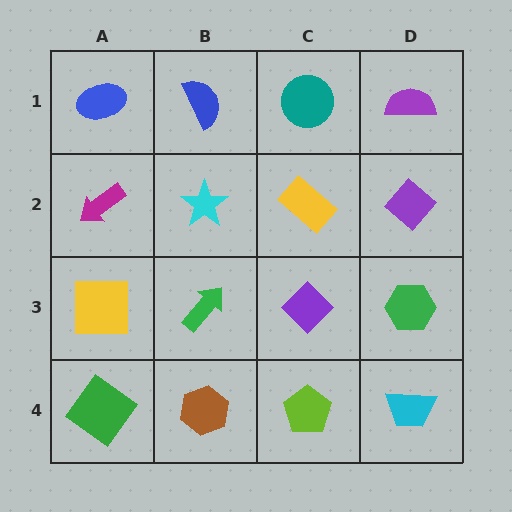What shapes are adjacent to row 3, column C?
A yellow rectangle (row 2, column C), a lime pentagon (row 4, column C), a green arrow (row 3, column B), a green hexagon (row 3, column D).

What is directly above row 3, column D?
A purple diamond.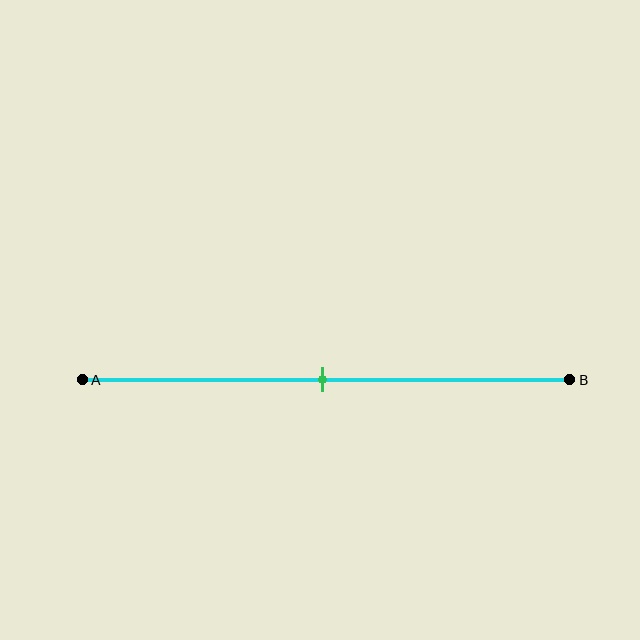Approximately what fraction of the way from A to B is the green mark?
The green mark is approximately 50% of the way from A to B.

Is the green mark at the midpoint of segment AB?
Yes, the mark is approximately at the midpoint.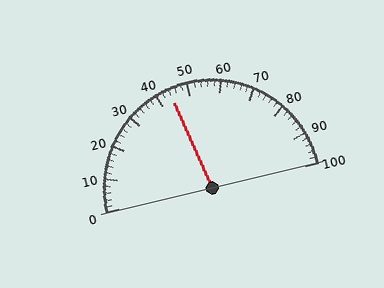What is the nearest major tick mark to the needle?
The nearest major tick mark is 40.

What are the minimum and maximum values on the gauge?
The gauge ranges from 0 to 100.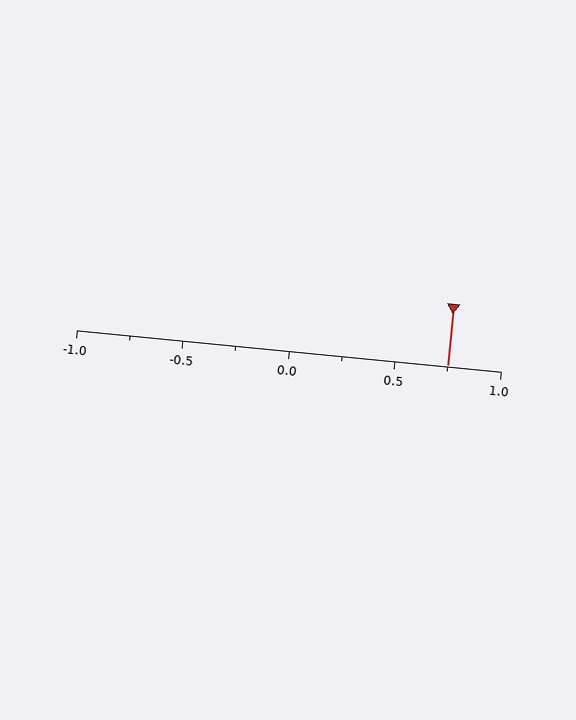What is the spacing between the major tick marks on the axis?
The major ticks are spaced 0.5 apart.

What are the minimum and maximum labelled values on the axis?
The axis runs from -1.0 to 1.0.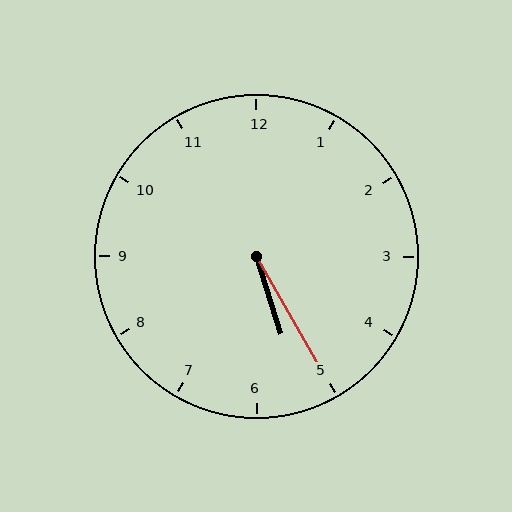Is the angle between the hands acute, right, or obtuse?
It is acute.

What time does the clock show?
5:25.